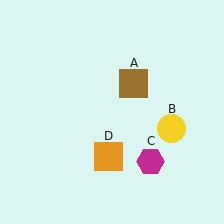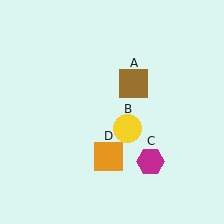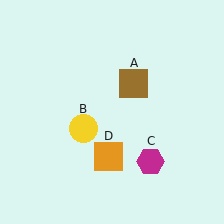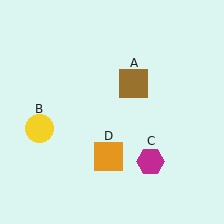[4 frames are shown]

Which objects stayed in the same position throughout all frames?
Brown square (object A) and magenta hexagon (object C) and orange square (object D) remained stationary.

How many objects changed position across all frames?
1 object changed position: yellow circle (object B).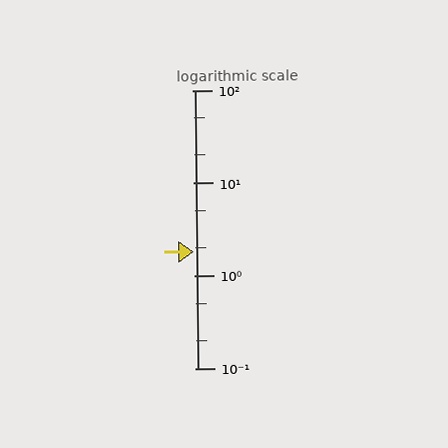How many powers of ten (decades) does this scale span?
The scale spans 3 decades, from 0.1 to 100.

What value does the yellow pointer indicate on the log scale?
The pointer indicates approximately 1.8.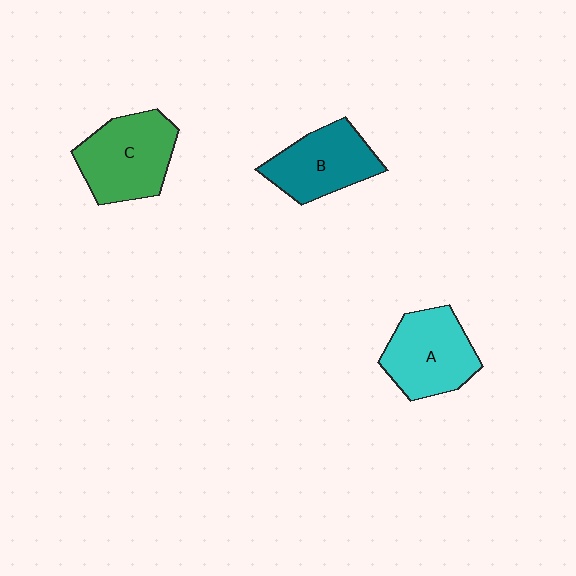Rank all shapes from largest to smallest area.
From largest to smallest: C (green), A (cyan), B (teal).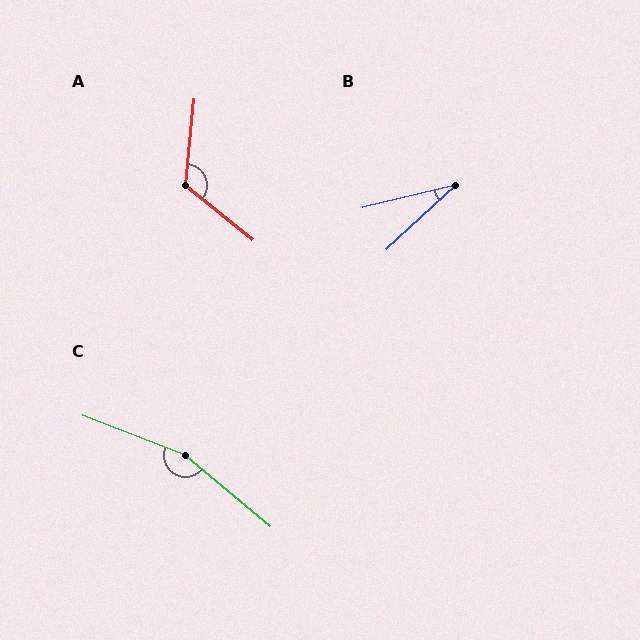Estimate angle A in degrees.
Approximately 124 degrees.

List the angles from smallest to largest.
B (29°), A (124°), C (161°).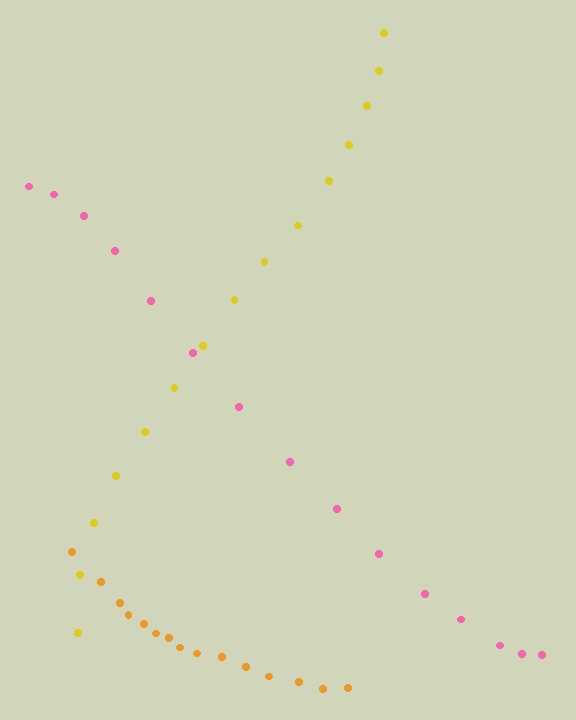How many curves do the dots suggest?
There are 3 distinct paths.